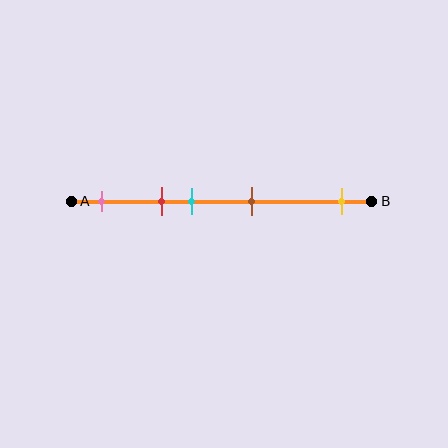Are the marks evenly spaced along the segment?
No, the marks are not evenly spaced.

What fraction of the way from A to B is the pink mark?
The pink mark is approximately 10% (0.1) of the way from A to B.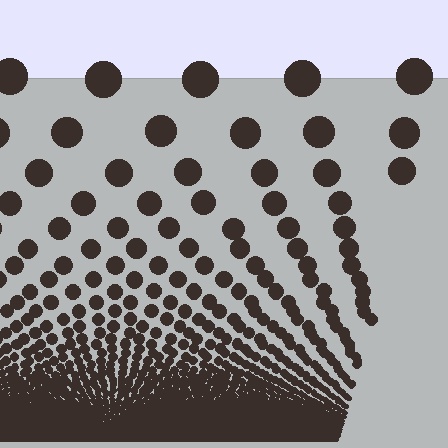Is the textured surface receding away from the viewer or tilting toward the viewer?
The surface appears to tilt toward the viewer. Texture elements get larger and sparser toward the top.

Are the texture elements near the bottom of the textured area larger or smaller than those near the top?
Smaller. The gradient is inverted — elements near the bottom are smaller and denser.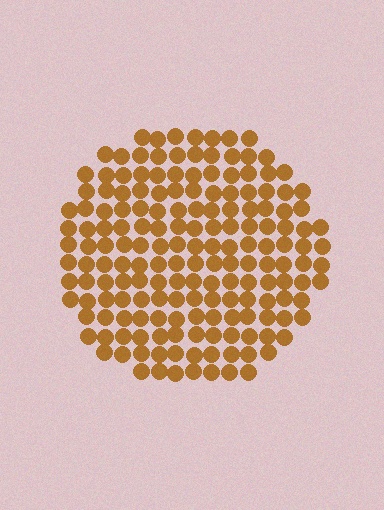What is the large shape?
The large shape is a circle.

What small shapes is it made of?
It is made of small circles.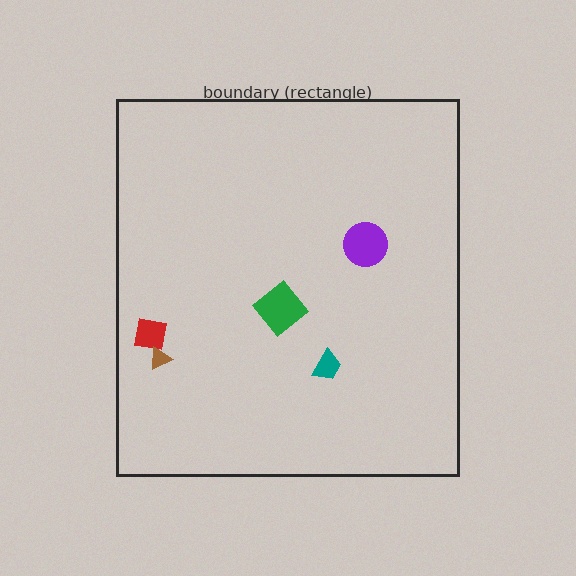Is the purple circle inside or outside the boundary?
Inside.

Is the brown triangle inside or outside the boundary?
Inside.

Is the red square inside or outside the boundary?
Inside.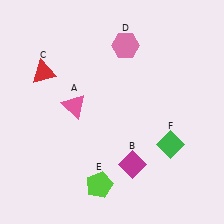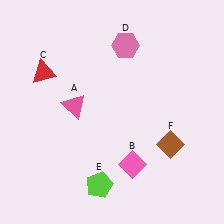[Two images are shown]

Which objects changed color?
B changed from magenta to pink. F changed from green to brown.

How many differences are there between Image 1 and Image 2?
There are 2 differences between the two images.